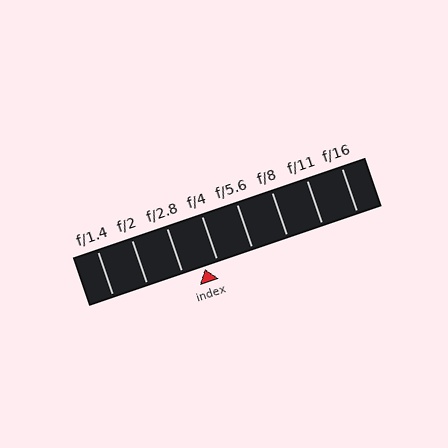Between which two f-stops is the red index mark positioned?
The index mark is between f/2.8 and f/4.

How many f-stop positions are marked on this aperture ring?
There are 8 f-stop positions marked.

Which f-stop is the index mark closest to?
The index mark is closest to f/4.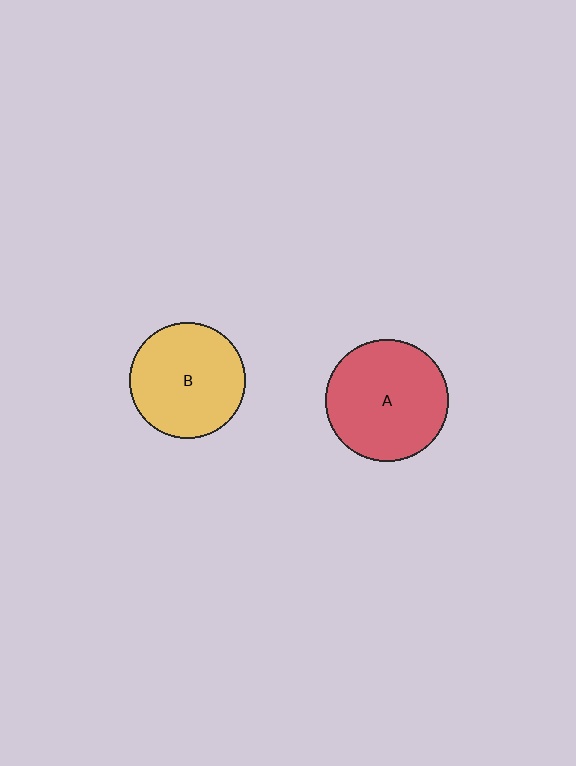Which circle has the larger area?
Circle A (red).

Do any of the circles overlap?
No, none of the circles overlap.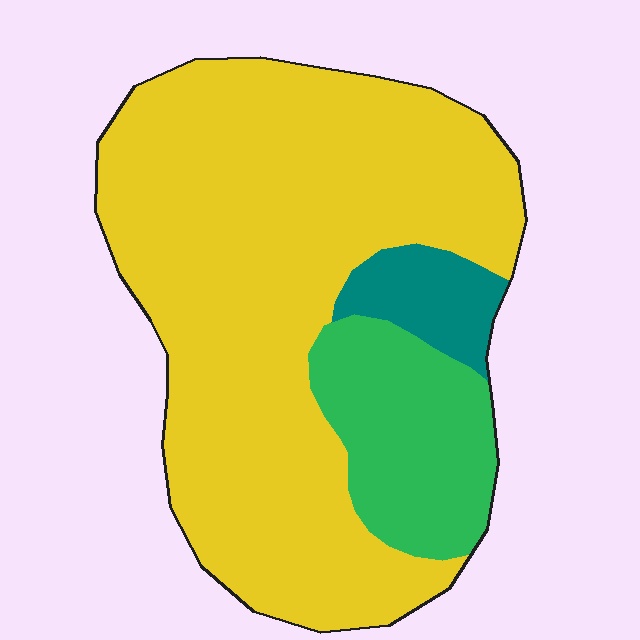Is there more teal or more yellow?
Yellow.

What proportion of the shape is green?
Green takes up about one sixth (1/6) of the shape.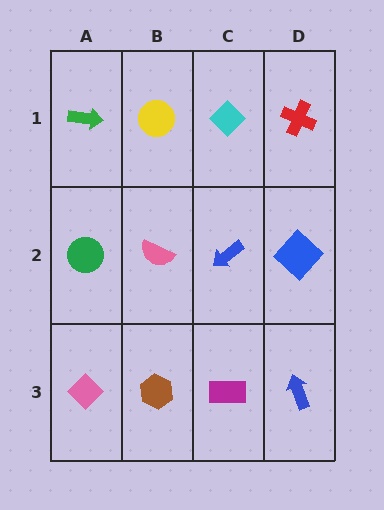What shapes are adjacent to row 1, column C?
A blue arrow (row 2, column C), a yellow circle (row 1, column B), a red cross (row 1, column D).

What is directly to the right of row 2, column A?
A pink semicircle.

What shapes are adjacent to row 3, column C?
A blue arrow (row 2, column C), a brown hexagon (row 3, column B), a blue arrow (row 3, column D).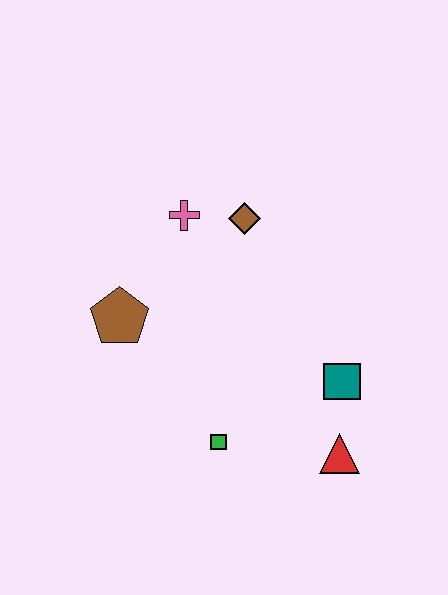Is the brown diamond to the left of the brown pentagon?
No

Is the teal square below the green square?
No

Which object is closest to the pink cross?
The brown diamond is closest to the pink cross.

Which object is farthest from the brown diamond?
The red triangle is farthest from the brown diamond.